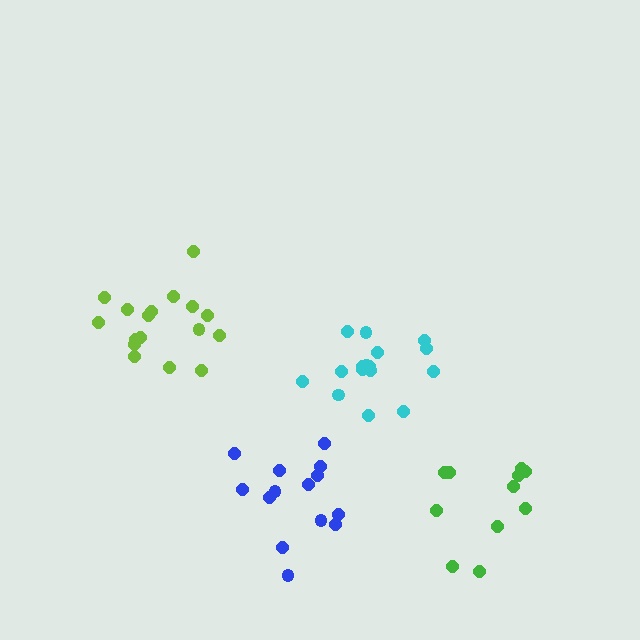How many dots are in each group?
Group 1: 17 dots, Group 2: 14 dots, Group 3: 16 dots, Group 4: 11 dots (58 total).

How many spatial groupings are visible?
There are 4 spatial groupings.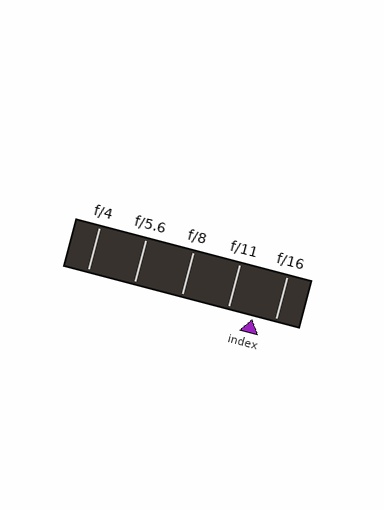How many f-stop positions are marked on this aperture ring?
There are 5 f-stop positions marked.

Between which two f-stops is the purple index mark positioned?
The index mark is between f/11 and f/16.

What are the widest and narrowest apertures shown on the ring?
The widest aperture shown is f/4 and the narrowest is f/16.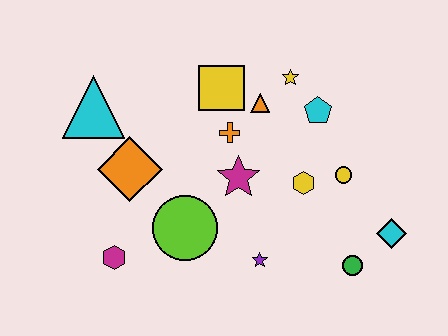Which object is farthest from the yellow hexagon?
The cyan triangle is farthest from the yellow hexagon.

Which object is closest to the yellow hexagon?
The yellow circle is closest to the yellow hexagon.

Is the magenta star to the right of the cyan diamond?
No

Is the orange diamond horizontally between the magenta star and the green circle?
No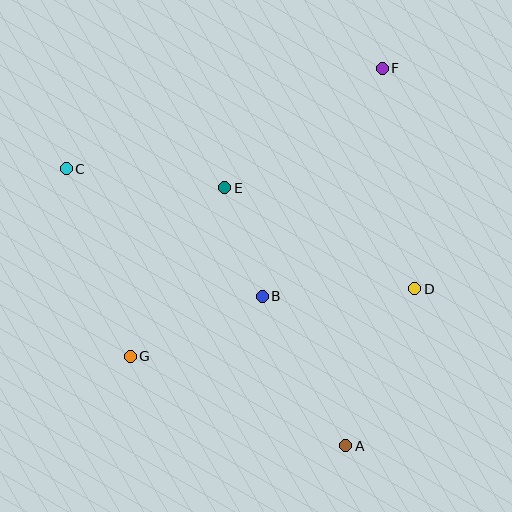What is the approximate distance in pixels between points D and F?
The distance between D and F is approximately 223 pixels.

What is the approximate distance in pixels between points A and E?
The distance between A and E is approximately 285 pixels.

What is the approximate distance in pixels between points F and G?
The distance between F and G is approximately 383 pixels.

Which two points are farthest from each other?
Points A and C are farthest from each other.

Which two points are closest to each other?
Points B and E are closest to each other.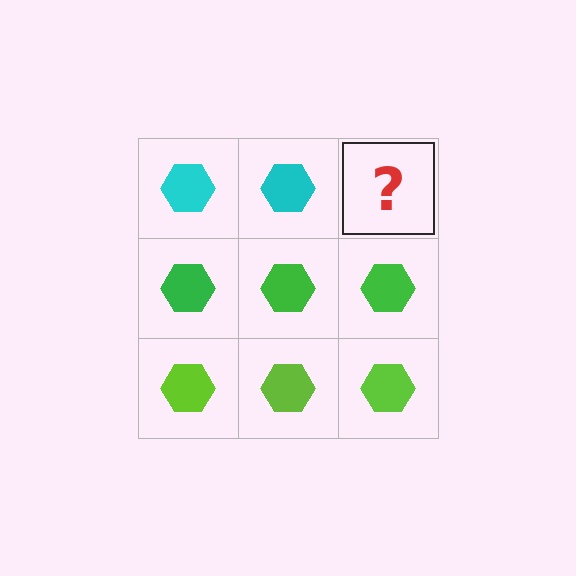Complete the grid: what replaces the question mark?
The question mark should be replaced with a cyan hexagon.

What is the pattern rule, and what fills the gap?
The rule is that each row has a consistent color. The gap should be filled with a cyan hexagon.